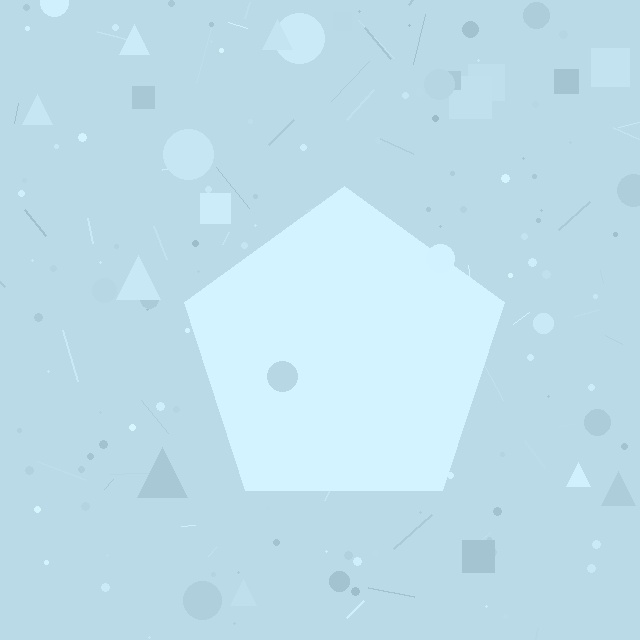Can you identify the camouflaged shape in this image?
The camouflaged shape is a pentagon.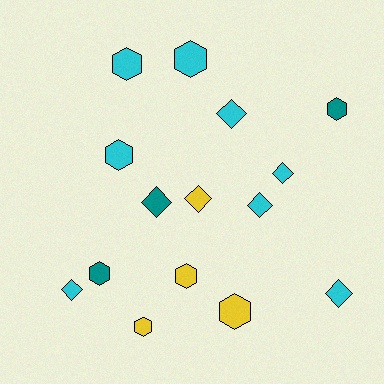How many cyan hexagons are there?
There are 3 cyan hexagons.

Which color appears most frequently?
Cyan, with 8 objects.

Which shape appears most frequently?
Hexagon, with 8 objects.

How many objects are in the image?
There are 15 objects.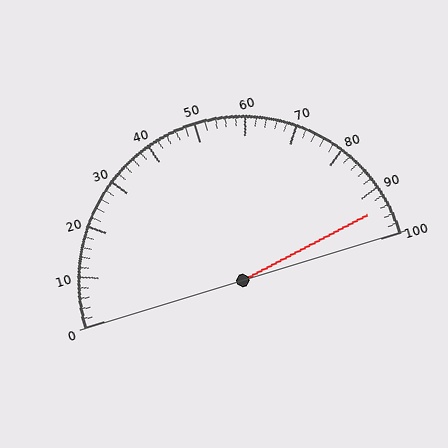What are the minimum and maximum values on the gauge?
The gauge ranges from 0 to 100.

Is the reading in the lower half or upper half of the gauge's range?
The reading is in the upper half of the range (0 to 100).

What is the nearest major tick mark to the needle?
The nearest major tick mark is 90.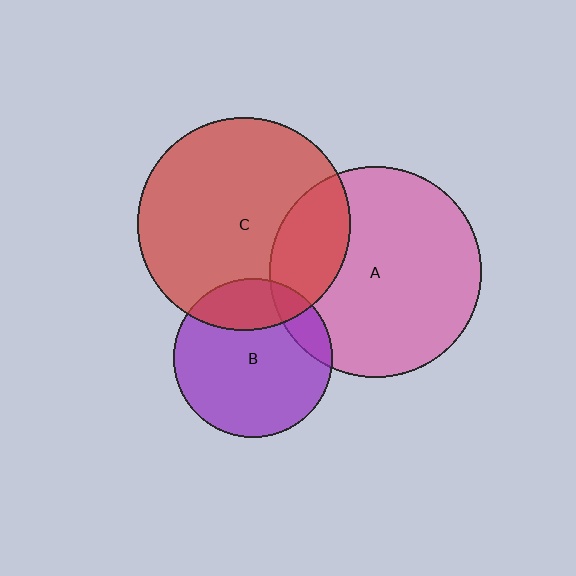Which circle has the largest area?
Circle C (red).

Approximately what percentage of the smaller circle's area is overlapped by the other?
Approximately 15%.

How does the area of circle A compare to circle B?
Approximately 1.8 times.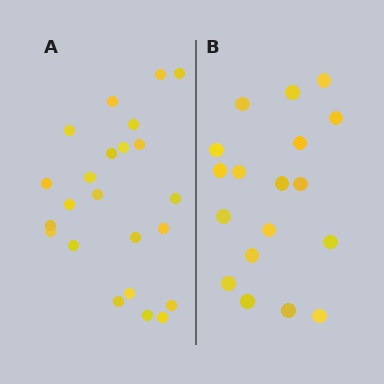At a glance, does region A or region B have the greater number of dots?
Region A (the left region) has more dots.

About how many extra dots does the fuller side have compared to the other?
Region A has about 5 more dots than region B.